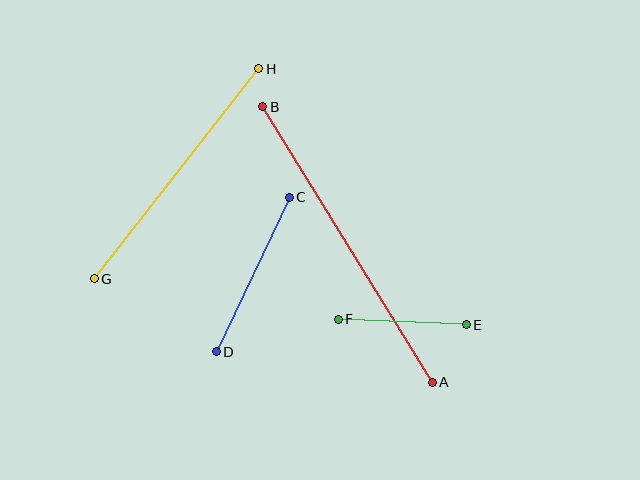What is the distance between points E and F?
The distance is approximately 128 pixels.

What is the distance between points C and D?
The distance is approximately 171 pixels.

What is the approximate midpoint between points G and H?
The midpoint is at approximately (176, 174) pixels.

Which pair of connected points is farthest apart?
Points A and B are farthest apart.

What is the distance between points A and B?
The distance is approximately 323 pixels.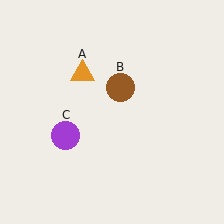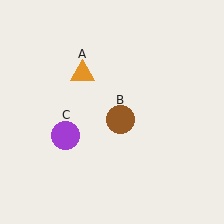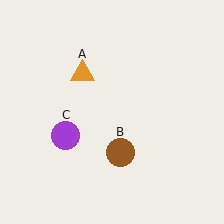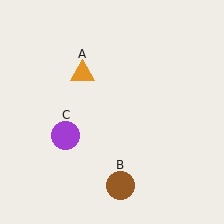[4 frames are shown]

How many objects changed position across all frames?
1 object changed position: brown circle (object B).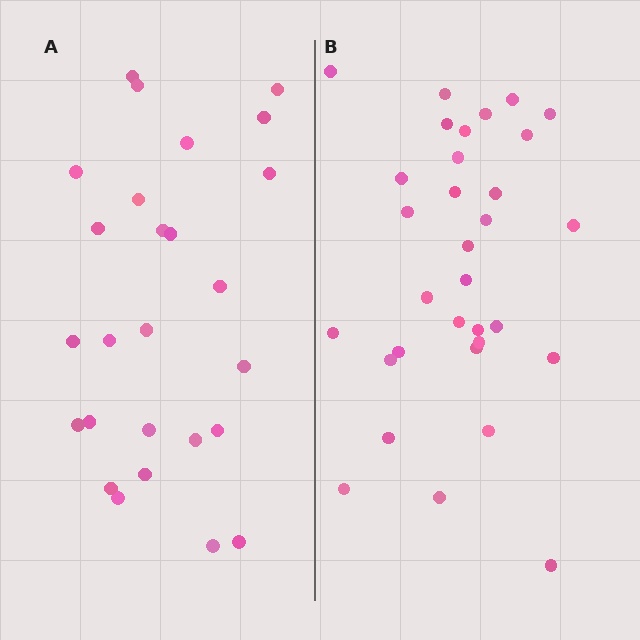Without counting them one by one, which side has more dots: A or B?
Region B (the right region) has more dots.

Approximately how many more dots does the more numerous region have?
Region B has about 6 more dots than region A.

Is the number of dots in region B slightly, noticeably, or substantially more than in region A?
Region B has only slightly more — the two regions are fairly close. The ratio is roughly 1.2 to 1.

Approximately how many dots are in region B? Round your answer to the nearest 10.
About 30 dots. (The exact count is 32, which rounds to 30.)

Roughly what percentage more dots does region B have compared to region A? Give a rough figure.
About 25% more.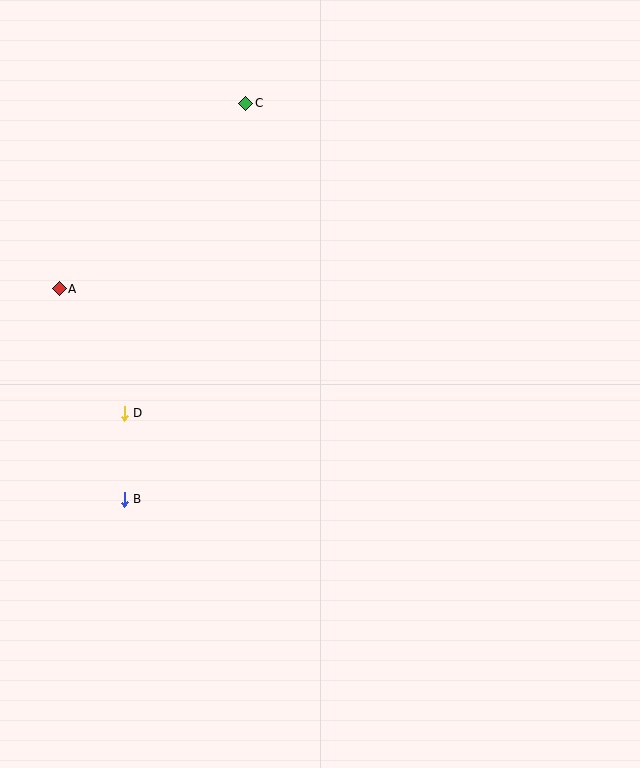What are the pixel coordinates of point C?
Point C is at (246, 103).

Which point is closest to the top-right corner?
Point C is closest to the top-right corner.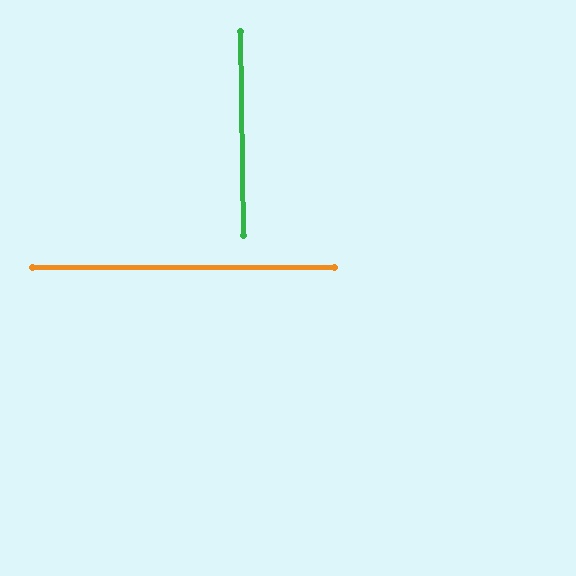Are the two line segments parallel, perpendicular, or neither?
Perpendicular — they meet at approximately 89°.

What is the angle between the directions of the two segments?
Approximately 89 degrees.